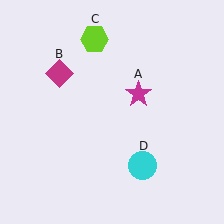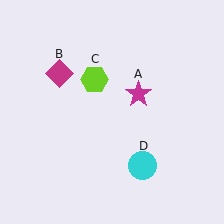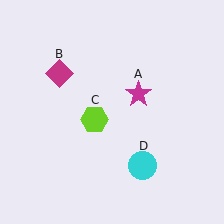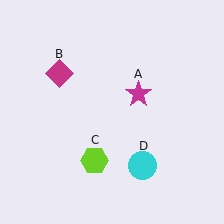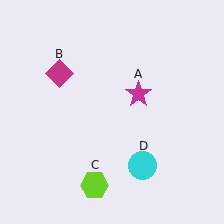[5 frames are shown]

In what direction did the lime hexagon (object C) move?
The lime hexagon (object C) moved down.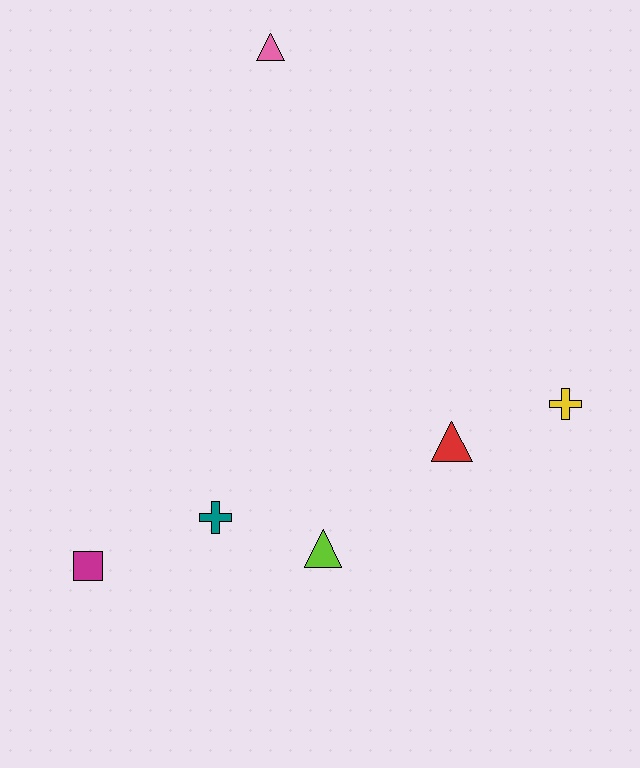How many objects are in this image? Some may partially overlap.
There are 6 objects.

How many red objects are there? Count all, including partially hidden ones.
There is 1 red object.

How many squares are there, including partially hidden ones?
There is 1 square.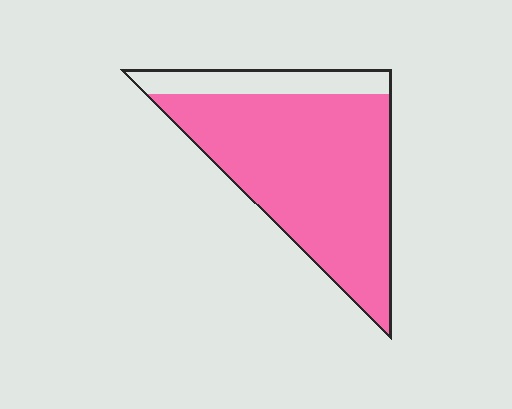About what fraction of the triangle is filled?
About five sixths (5/6).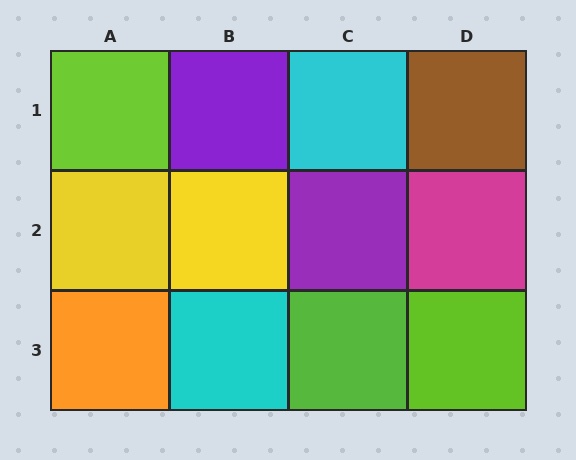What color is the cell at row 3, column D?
Lime.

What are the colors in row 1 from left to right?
Lime, purple, cyan, brown.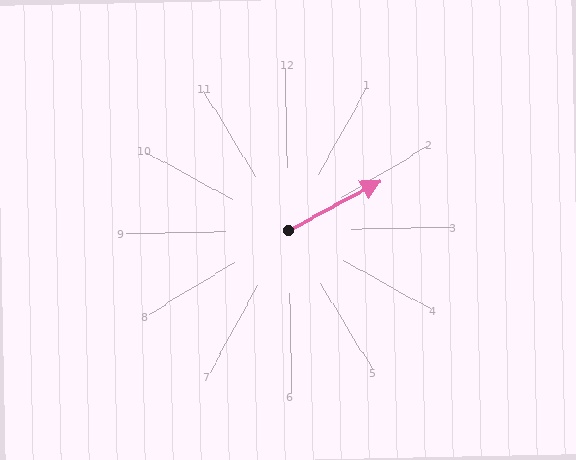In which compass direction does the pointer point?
Northeast.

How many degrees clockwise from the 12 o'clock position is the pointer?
Approximately 63 degrees.